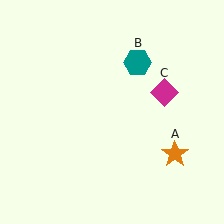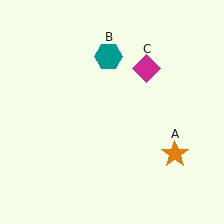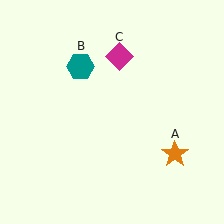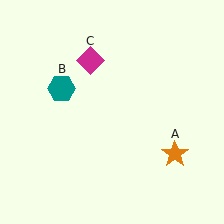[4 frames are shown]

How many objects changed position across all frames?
2 objects changed position: teal hexagon (object B), magenta diamond (object C).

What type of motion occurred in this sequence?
The teal hexagon (object B), magenta diamond (object C) rotated counterclockwise around the center of the scene.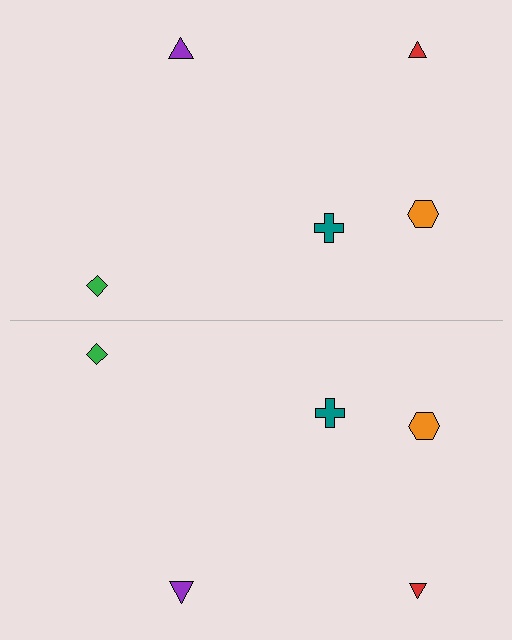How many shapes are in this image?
There are 10 shapes in this image.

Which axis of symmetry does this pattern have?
The pattern has a horizontal axis of symmetry running through the center of the image.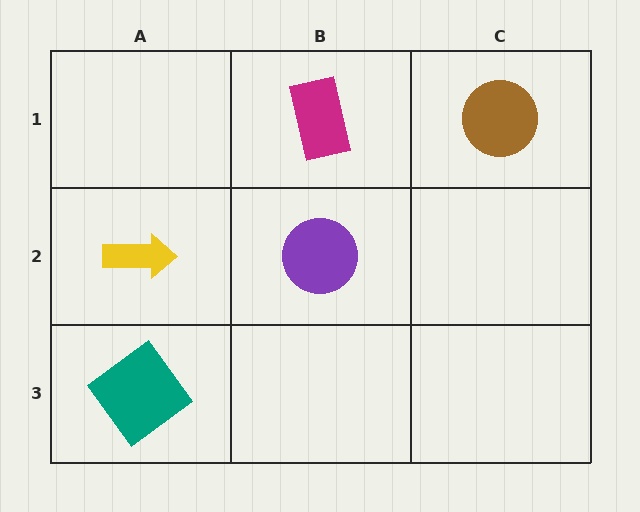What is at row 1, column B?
A magenta rectangle.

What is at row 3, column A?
A teal diamond.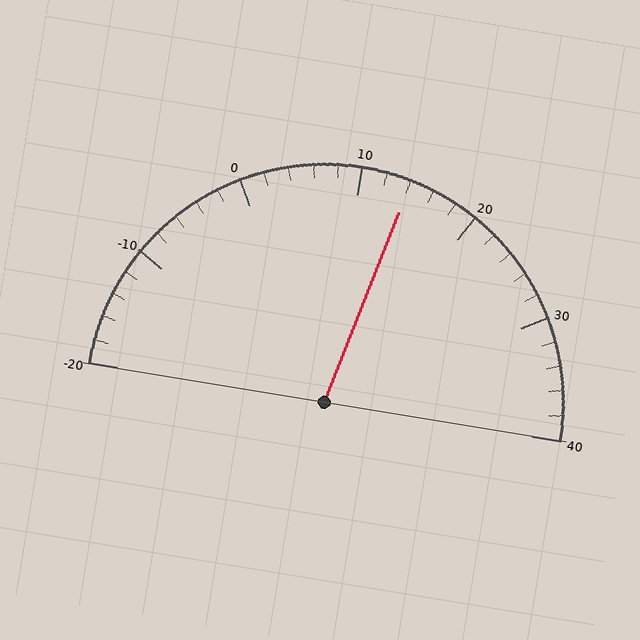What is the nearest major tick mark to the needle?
The nearest major tick mark is 10.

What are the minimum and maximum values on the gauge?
The gauge ranges from -20 to 40.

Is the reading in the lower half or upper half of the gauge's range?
The reading is in the upper half of the range (-20 to 40).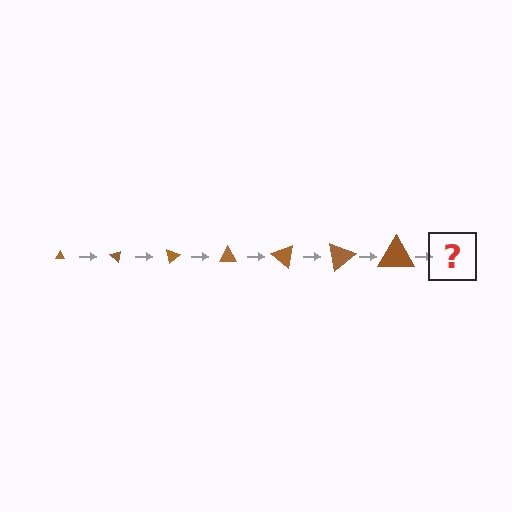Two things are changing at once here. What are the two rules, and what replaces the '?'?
The two rules are that the triangle grows larger each step and it rotates 40 degrees each step. The '?' should be a triangle, larger than the previous one and rotated 280 degrees from the start.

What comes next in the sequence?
The next element should be a triangle, larger than the previous one and rotated 280 degrees from the start.